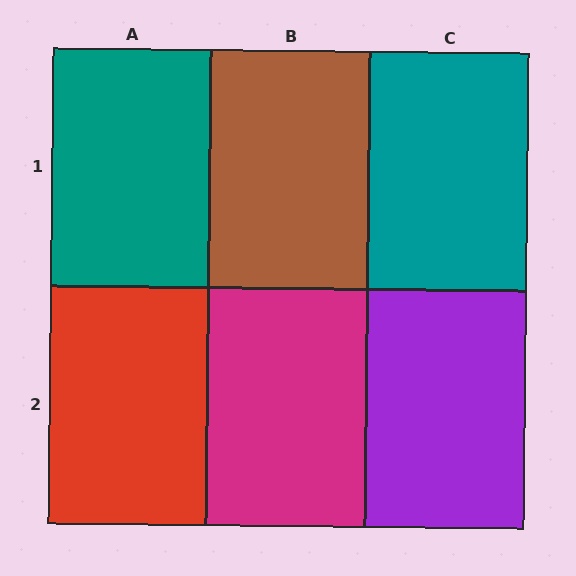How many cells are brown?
1 cell is brown.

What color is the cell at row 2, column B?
Magenta.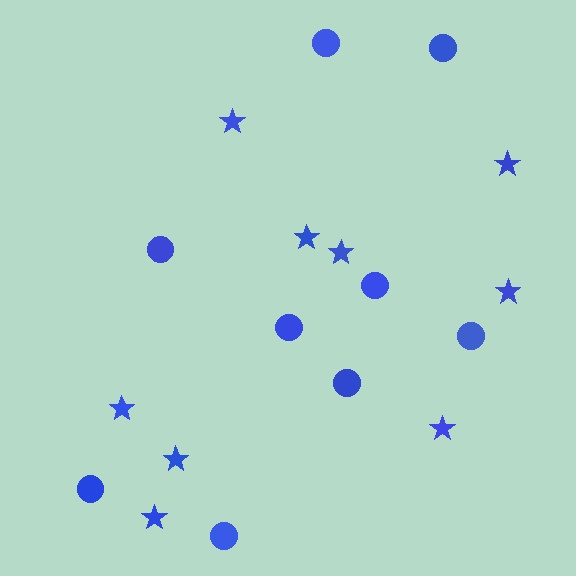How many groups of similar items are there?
There are 2 groups: one group of stars (9) and one group of circles (9).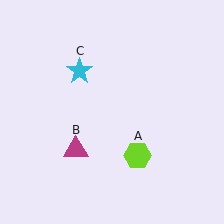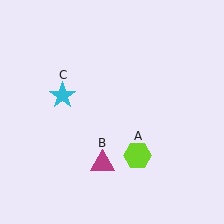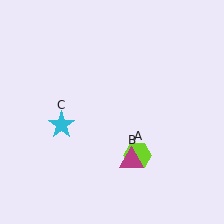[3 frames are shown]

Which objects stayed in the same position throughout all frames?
Lime hexagon (object A) remained stationary.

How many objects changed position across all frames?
2 objects changed position: magenta triangle (object B), cyan star (object C).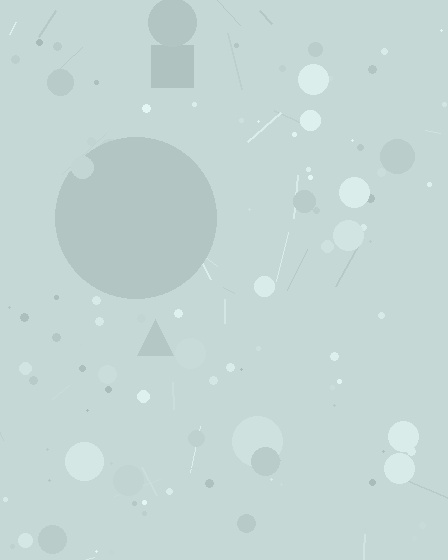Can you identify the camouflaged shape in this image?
The camouflaged shape is a circle.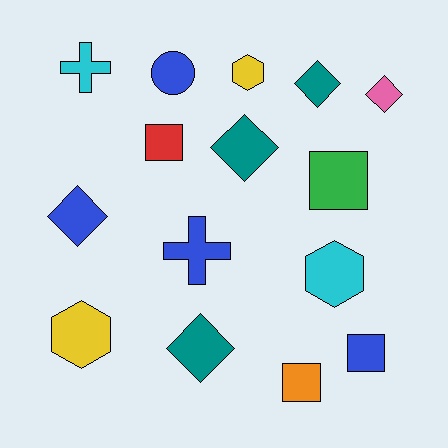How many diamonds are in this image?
There are 5 diamonds.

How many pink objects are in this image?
There is 1 pink object.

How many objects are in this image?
There are 15 objects.